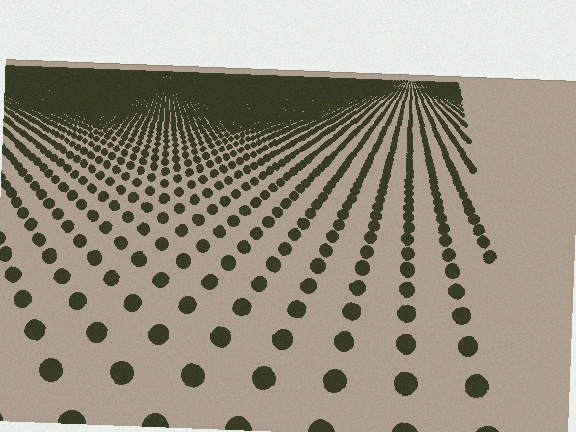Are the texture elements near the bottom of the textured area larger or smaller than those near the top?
Larger. Near the bottom, elements are closer to the viewer and appear at a bigger on-screen size.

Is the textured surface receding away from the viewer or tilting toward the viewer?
The surface is receding away from the viewer. Texture elements get smaller and denser toward the top.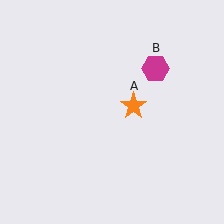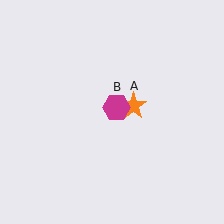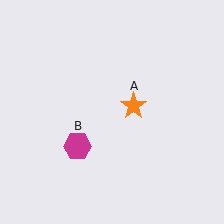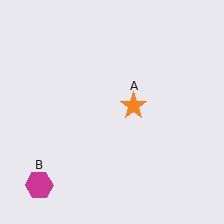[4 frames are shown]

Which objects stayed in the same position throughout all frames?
Orange star (object A) remained stationary.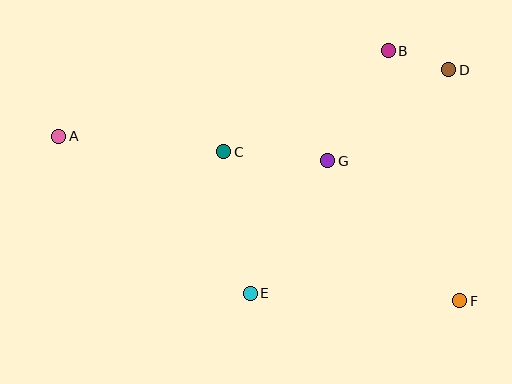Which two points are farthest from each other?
Points A and F are farthest from each other.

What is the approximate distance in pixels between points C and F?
The distance between C and F is approximately 279 pixels.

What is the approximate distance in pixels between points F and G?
The distance between F and G is approximately 193 pixels.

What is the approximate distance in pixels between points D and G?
The distance between D and G is approximately 151 pixels.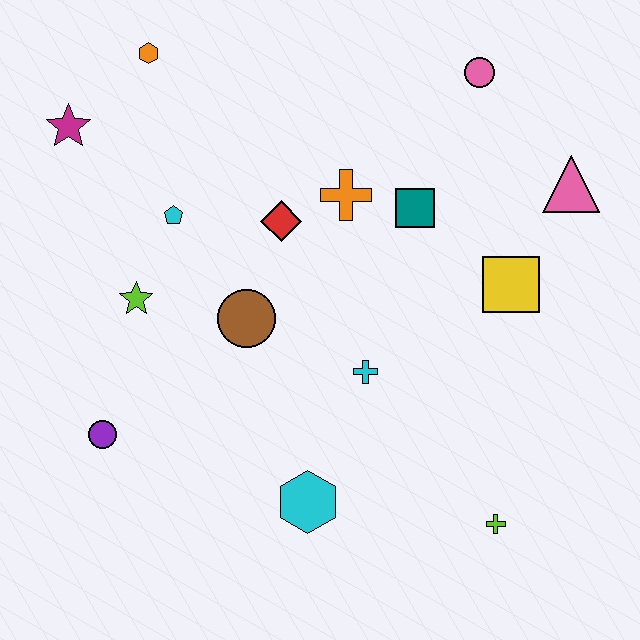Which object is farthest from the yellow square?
The magenta star is farthest from the yellow square.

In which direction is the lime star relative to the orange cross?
The lime star is to the left of the orange cross.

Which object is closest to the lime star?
The cyan pentagon is closest to the lime star.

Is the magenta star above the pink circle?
No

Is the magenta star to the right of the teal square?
No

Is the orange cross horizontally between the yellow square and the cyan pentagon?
Yes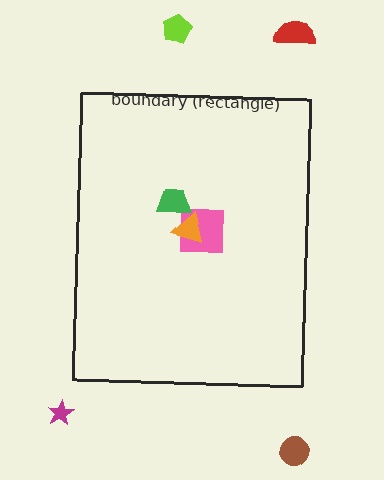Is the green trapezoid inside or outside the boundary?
Inside.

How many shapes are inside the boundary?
3 inside, 4 outside.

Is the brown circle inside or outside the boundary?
Outside.